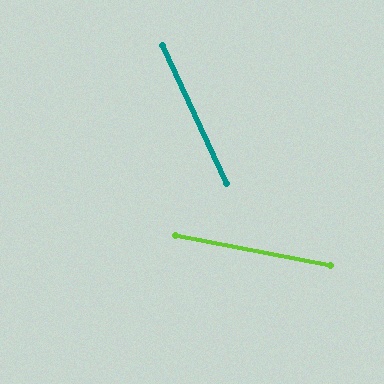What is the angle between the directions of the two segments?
Approximately 54 degrees.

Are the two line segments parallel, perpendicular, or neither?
Neither parallel nor perpendicular — they differ by about 54°.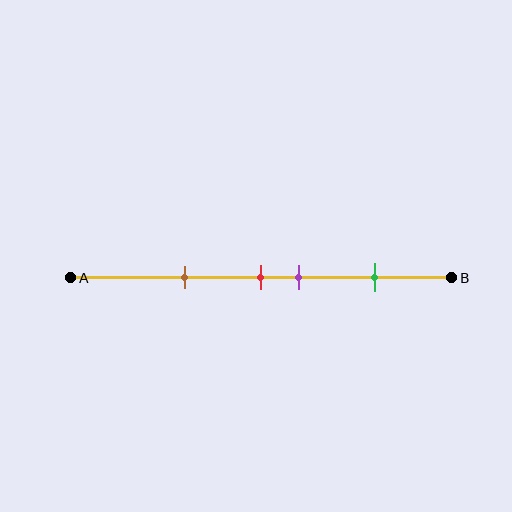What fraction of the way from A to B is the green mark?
The green mark is approximately 80% (0.8) of the way from A to B.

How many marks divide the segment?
There are 4 marks dividing the segment.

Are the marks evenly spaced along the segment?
No, the marks are not evenly spaced.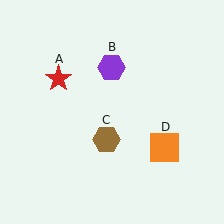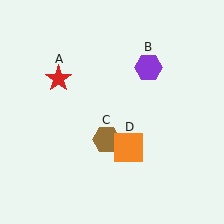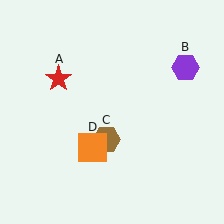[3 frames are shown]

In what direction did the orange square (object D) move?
The orange square (object D) moved left.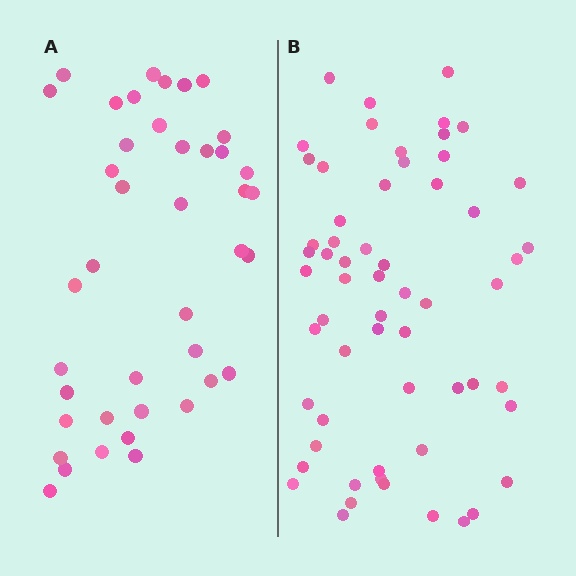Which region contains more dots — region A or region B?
Region B (the right region) has more dots.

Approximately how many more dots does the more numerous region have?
Region B has approximately 20 more dots than region A.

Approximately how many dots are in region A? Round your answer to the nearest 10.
About 40 dots. (The exact count is 41, which rounds to 40.)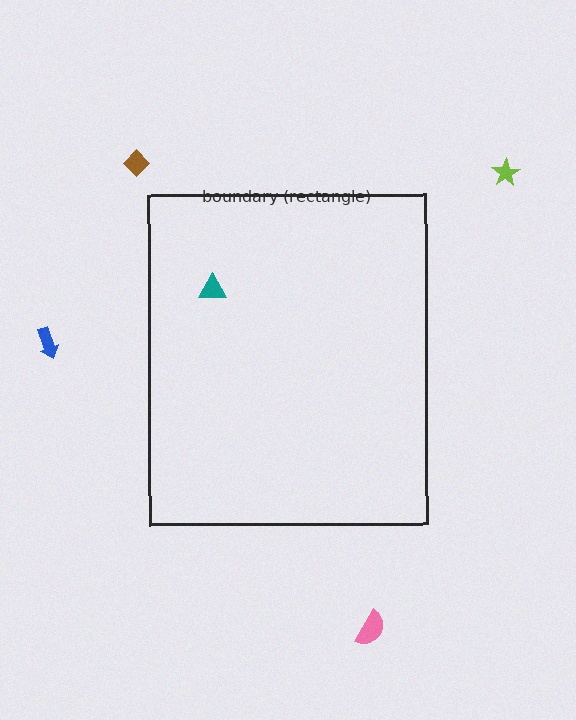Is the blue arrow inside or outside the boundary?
Outside.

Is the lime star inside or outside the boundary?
Outside.